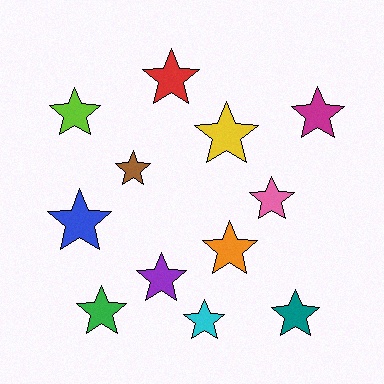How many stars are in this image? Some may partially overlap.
There are 12 stars.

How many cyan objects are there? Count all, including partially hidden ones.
There is 1 cyan object.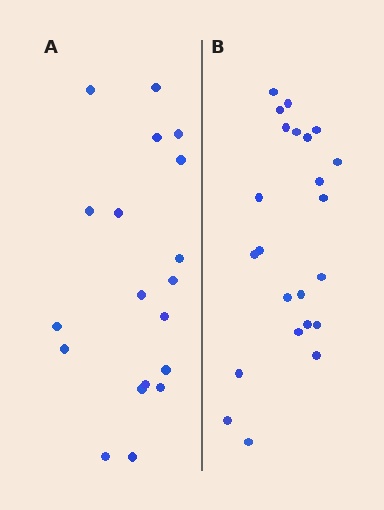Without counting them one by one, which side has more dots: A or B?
Region B (the right region) has more dots.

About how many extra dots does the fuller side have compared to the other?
Region B has about 4 more dots than region A.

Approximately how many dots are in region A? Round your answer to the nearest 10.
About 20 dots. (The exact count is 19, which rounds to 20.)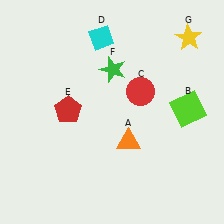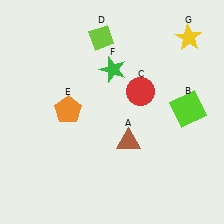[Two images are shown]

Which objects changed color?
A changed from orange to brown. D changed from cyan to lime. E changed from red to orange.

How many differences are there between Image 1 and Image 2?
There are 3 differences between the two images.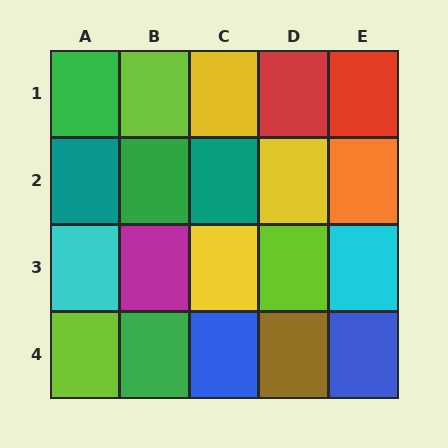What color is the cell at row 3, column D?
Lime.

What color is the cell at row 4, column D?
Brown.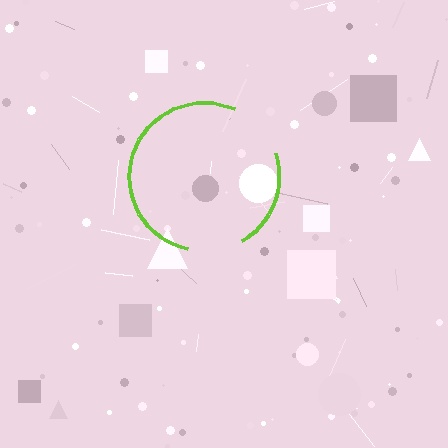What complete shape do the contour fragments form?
The contour fragments form a circle.